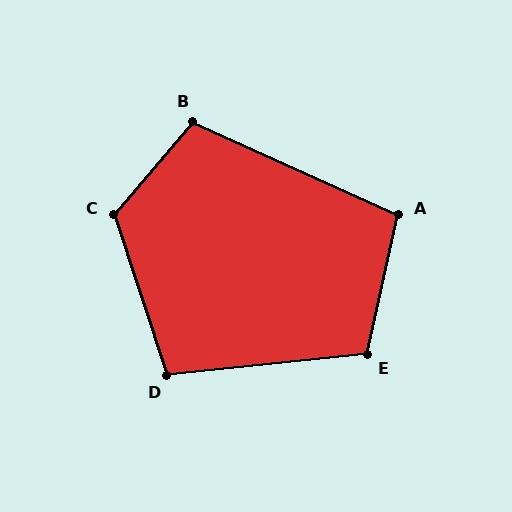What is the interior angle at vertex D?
Approximately 103 degrees (obtuse).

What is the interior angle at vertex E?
Approximately 109 degrees (obtuse).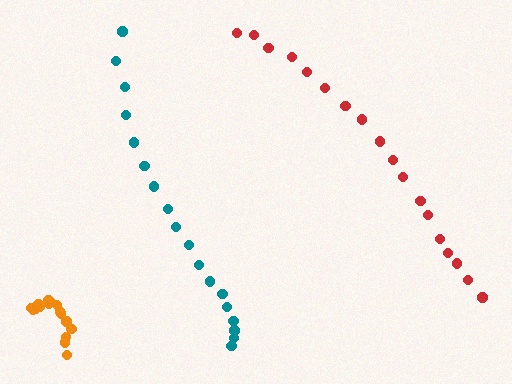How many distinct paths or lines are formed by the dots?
There are 3 distinct paths.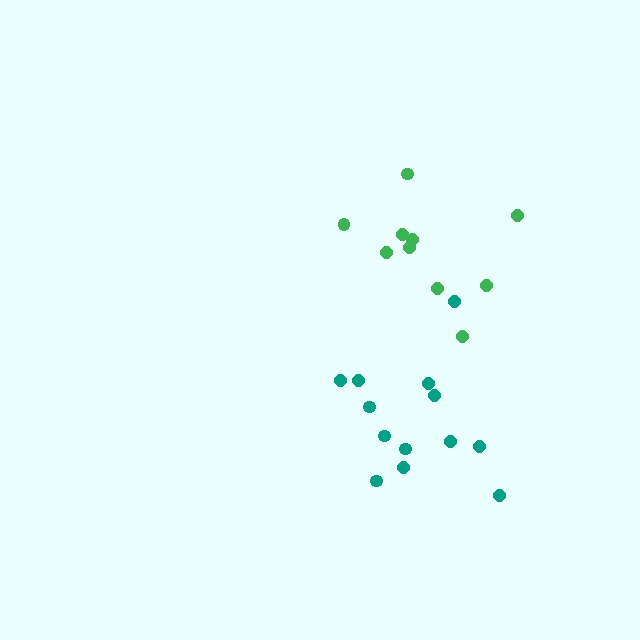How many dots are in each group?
Group 1: 10 dots, Group 2: 13 dots (23 total).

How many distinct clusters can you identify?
There are 2 distinct clusters.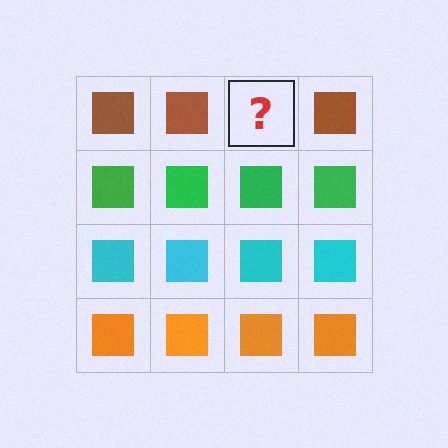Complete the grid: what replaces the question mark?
The question mark should be replaced with a brown square.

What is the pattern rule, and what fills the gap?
The rule is that each row has a consistent color. The gap should be filled with a brown square.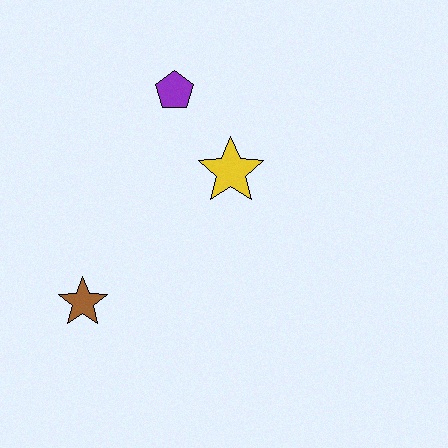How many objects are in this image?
There are 3 objects.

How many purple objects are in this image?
There is 1 purple object.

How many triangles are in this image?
There are no triangles.